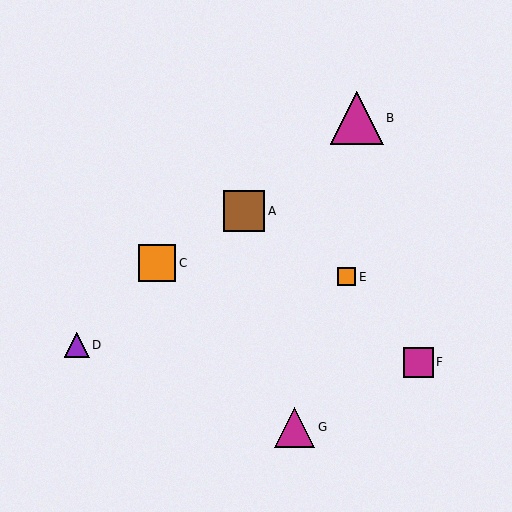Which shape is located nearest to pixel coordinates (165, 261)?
The orange square (labeled C) at (157, 263) is nearest to that location.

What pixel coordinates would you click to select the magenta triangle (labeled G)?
Click at (294, 427) to select the magenta triangle G.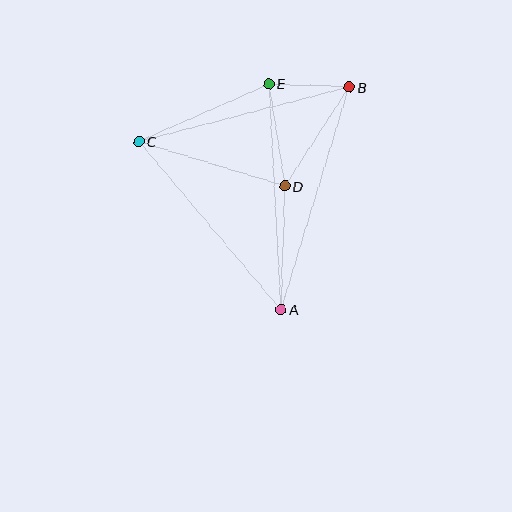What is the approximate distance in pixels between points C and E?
The distance between C and E is approximately 142 pixels.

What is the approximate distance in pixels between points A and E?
The distance between A and E is approximately 226 pixels.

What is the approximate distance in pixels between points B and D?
The distance between B and D is approximately 118 pixels.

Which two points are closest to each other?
Points B and E are closest to each other.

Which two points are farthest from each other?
Points A and B are farthest from each other.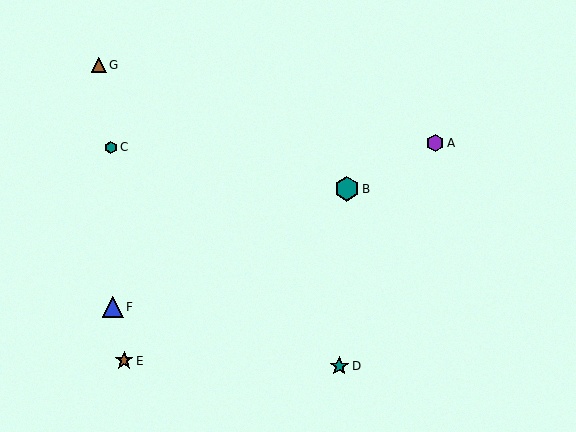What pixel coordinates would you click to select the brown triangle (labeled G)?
Click at (99, 65) to select the brown triangle G.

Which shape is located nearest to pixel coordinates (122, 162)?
The teal hexagon (labeled C) at (111, 147) is nearest to that location.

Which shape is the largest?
The teal hexagon (labeled B) is the largest.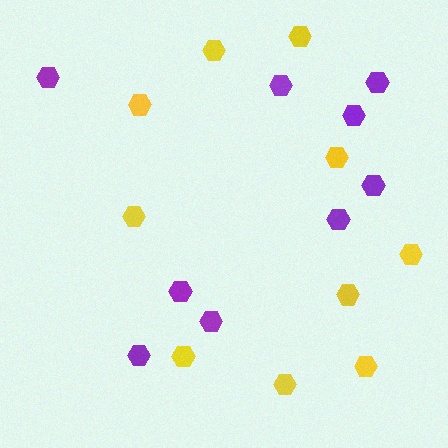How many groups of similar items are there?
There are 2 groups: one group of purple hexagons (9) and one group of yellow hexagons (10).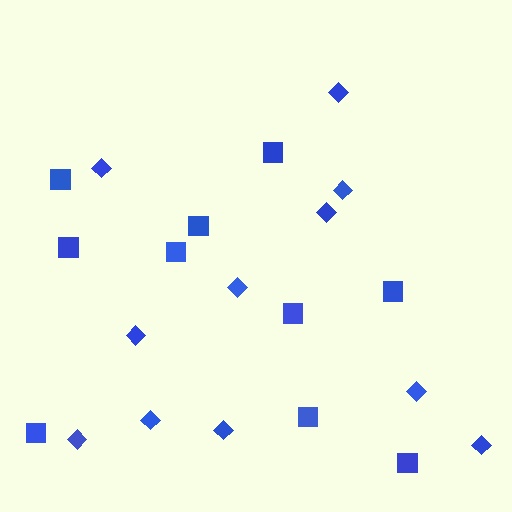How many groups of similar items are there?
There are 2 groups: one group of squares (10) and one group of diamonds (11).